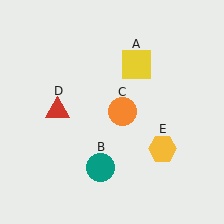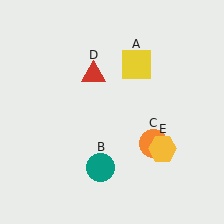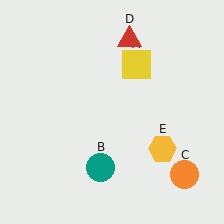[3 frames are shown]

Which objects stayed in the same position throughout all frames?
Yellow square (object A) and teal circle (object B) and yellow hexagon (object E) remained stationary.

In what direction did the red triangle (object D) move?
The red triangle (object D) moved up and to the right.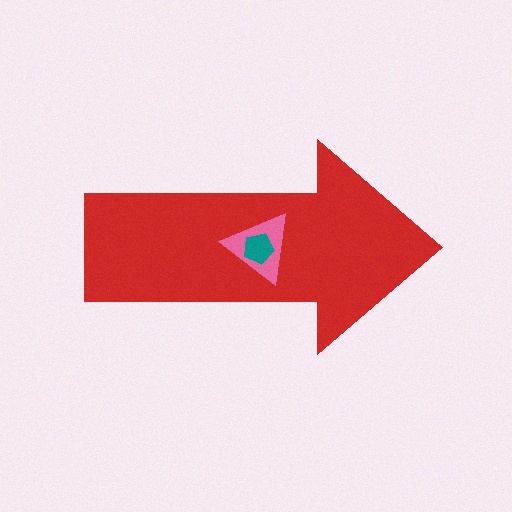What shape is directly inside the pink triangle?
The teal pentagon.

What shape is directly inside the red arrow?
The pink triangle.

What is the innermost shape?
The teal pentagon.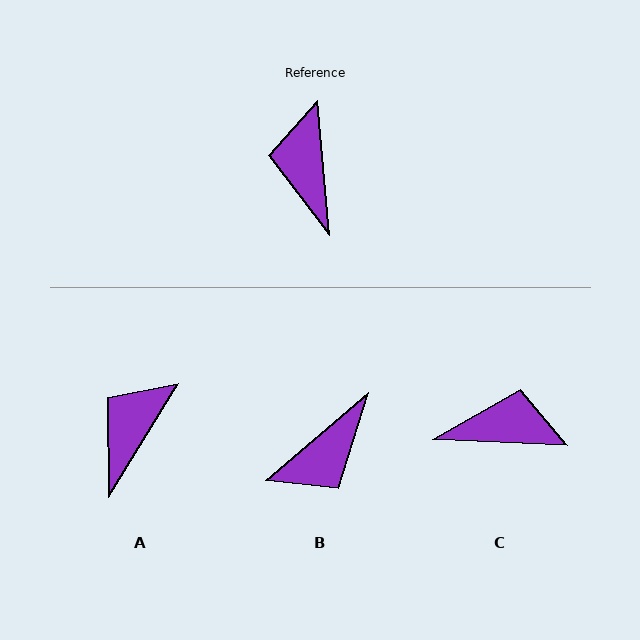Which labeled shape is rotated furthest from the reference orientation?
B, about 126 degrees away.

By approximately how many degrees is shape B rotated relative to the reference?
Approximately 126 degrees counter-clockwise.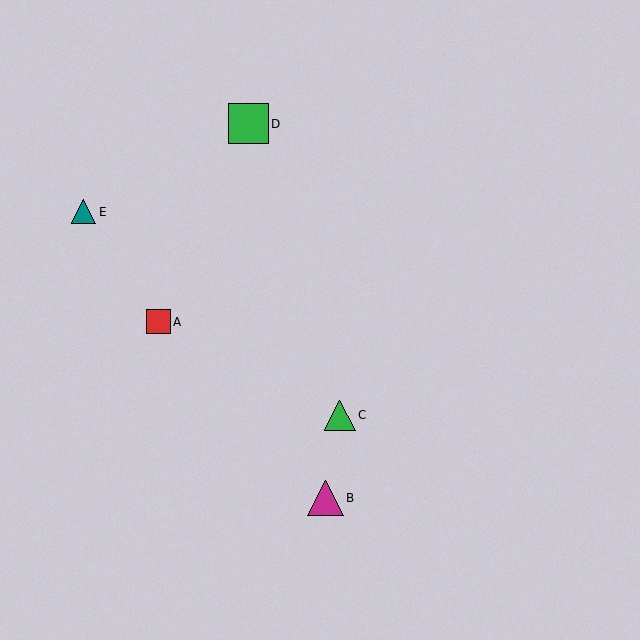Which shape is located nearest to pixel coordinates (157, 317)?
The red square (labeled A) at (158, 322) is nearest to that location.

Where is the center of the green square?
The center of the green square is at (248, 124).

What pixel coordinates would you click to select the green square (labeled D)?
Click at (248, 124) to select the green square D.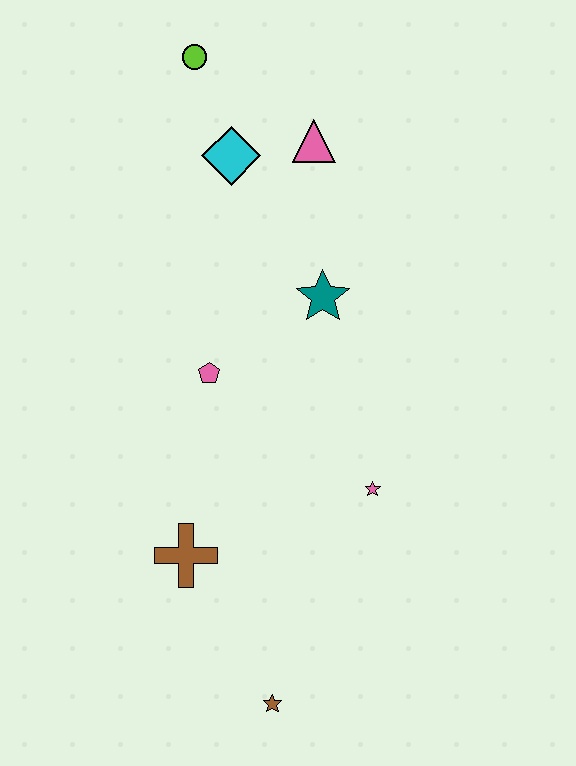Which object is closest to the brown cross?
The brown star is closest to the brown cross.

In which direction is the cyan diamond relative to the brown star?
The cyan diamond is above the brown star.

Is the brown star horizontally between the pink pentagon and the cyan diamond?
No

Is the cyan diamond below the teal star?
No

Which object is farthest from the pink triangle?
The brown star is farthest from the pink triangle.